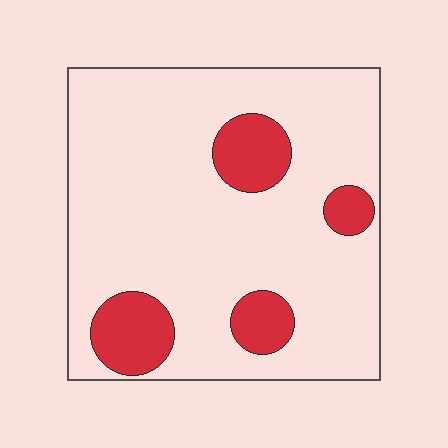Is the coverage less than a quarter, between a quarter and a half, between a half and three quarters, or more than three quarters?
Less than a quarter.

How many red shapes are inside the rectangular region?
4.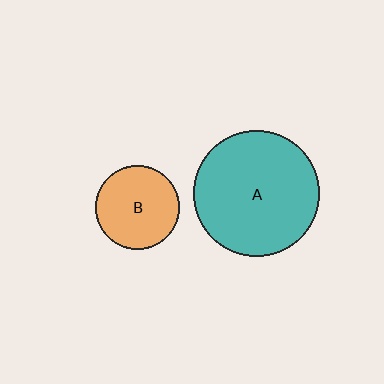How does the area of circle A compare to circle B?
Approximately 2.3 times.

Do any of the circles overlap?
No, none of the circles overlap.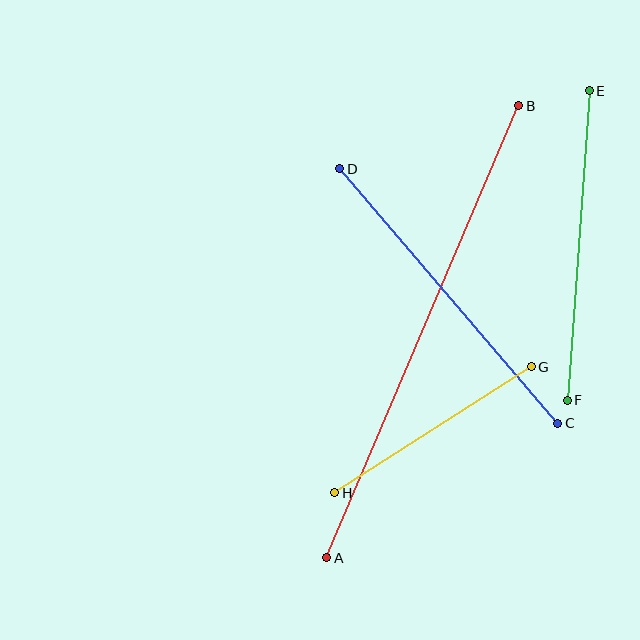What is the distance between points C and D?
The distance is approximately 335 pixels.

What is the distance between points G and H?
The distance is approximately 234 pixels.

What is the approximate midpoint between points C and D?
The midpoint is at approximately (449, 296) pixels.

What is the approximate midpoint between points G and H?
The midpoint is at approximately (433, 430) pixels.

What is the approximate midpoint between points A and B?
The midpoint is at approximately (423, 332) pixels.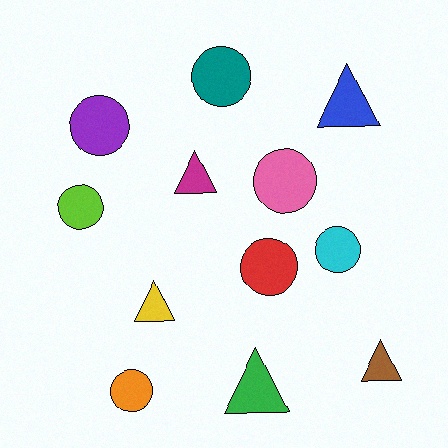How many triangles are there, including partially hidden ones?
There are 5 triangles.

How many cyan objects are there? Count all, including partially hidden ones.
There is 1 cyan object.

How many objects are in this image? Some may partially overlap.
There are 12 objects.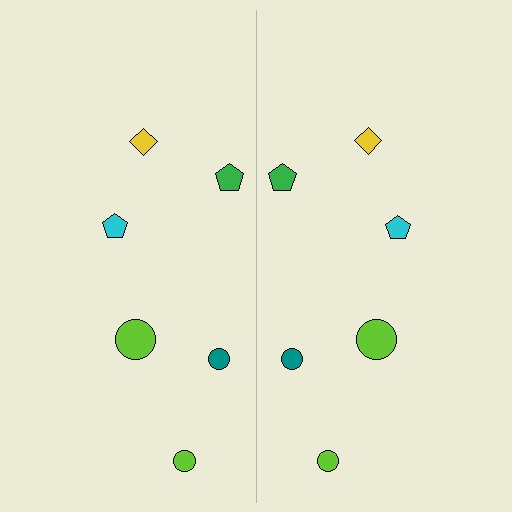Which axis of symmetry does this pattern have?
The pattern has a vertical axis of symmetry running through the center of the image.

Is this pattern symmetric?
Yes, this pattern has bilateral (reflection) symmetry.